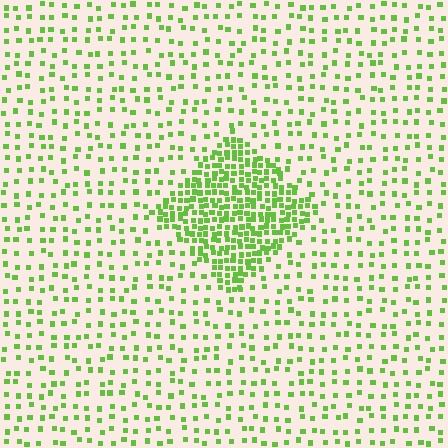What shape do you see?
I see a diamond.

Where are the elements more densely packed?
The elements are more densely packed inside the diamond boundary.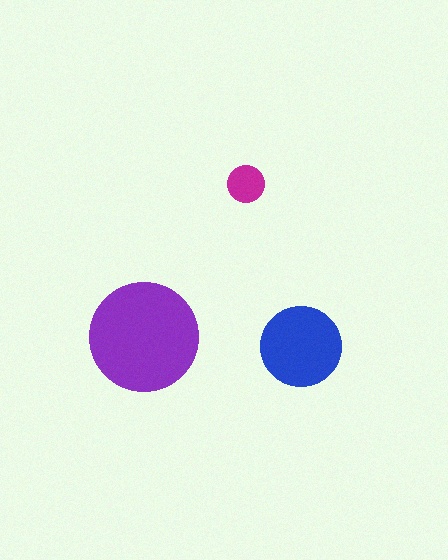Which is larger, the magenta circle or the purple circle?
The purple one.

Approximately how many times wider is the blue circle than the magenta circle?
About 2 times wider.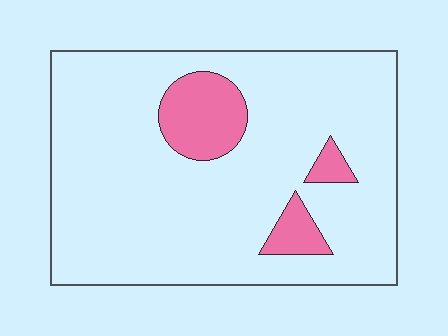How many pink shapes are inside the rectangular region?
3.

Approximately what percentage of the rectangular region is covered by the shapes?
Approximately 10%.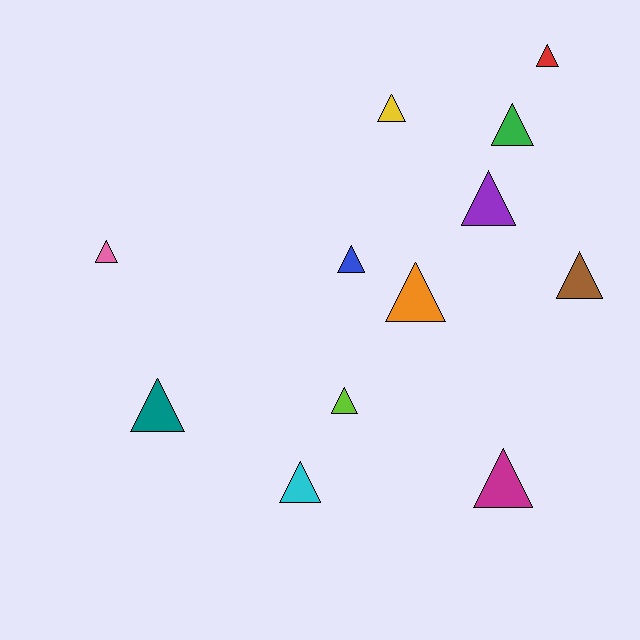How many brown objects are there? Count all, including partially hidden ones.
There is 1 brown object.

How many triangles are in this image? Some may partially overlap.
There are 12 triangles.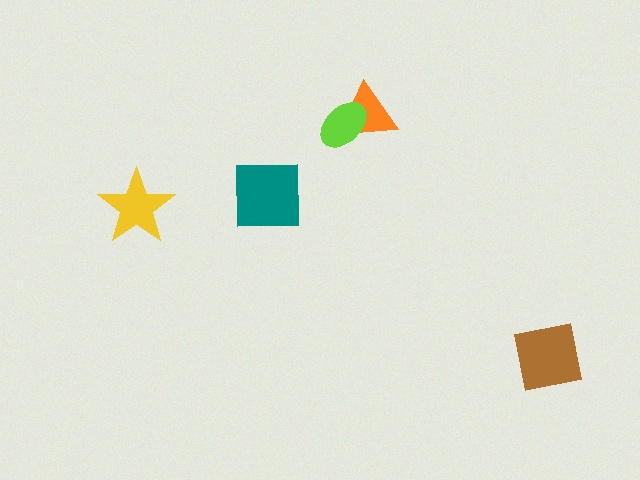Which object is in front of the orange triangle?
The lime ellipse is in front of the orange triangle.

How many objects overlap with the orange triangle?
1 object overlaps with the orange triangle.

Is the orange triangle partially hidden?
Yes, it is partially covered by another shape.